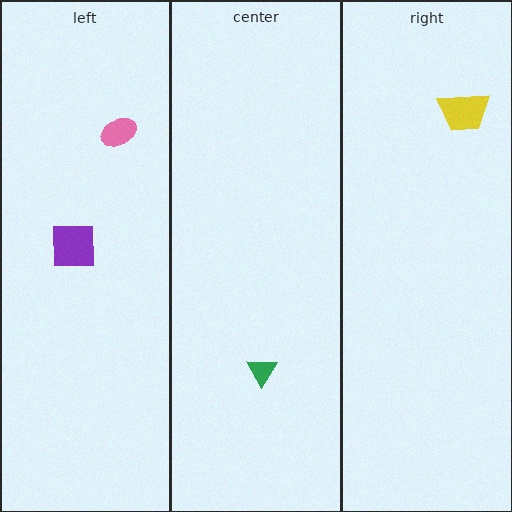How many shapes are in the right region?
1.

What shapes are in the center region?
The green triangle.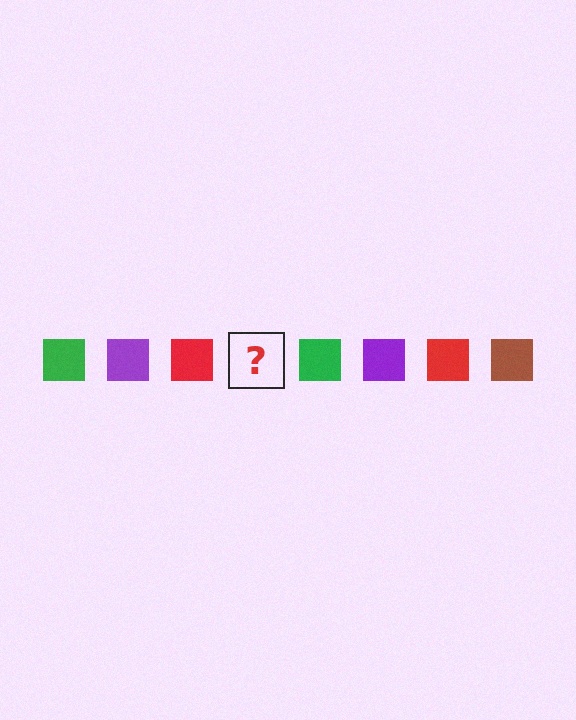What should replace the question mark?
The question mark should be replaced with a brown square.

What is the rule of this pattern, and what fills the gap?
The rule is that the pattern cycles through green, purple, red, brown squares. The gap should be filled with a brown square.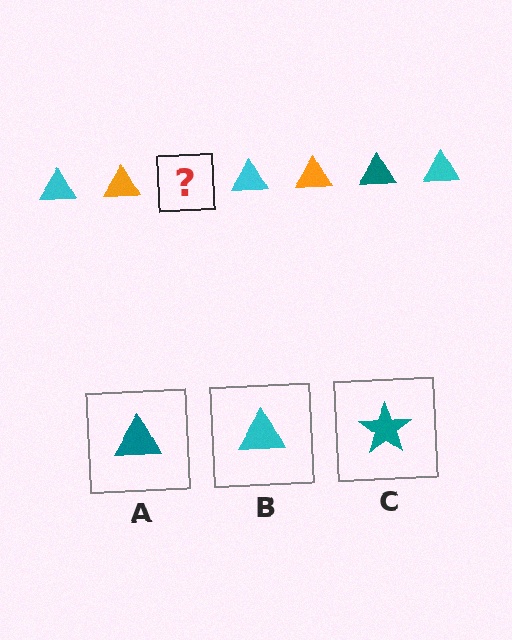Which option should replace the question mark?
Option A.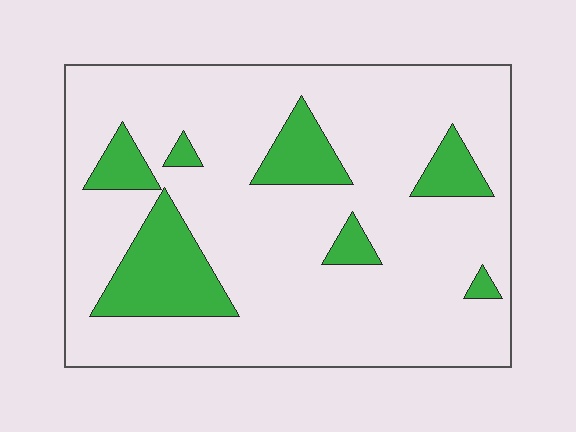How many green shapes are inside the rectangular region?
7.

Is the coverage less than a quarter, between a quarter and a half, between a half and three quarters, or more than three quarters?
Less than a quarter.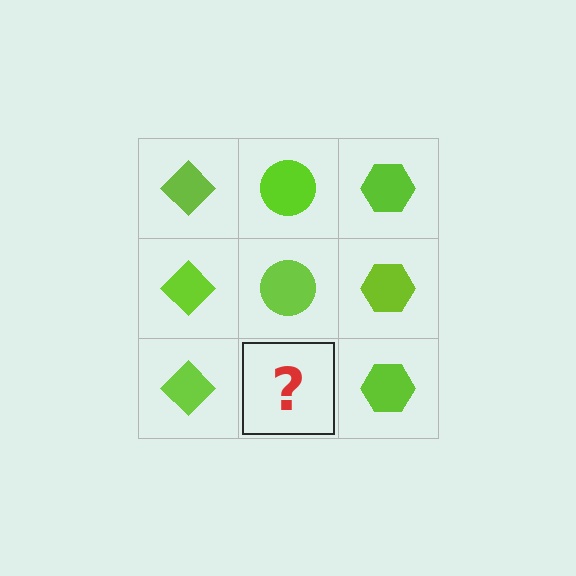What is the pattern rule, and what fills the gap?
The rule is that each column has a consistent shape. The gap should be filled with a lime circle.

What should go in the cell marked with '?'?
The missing cell should contain a lime circle.